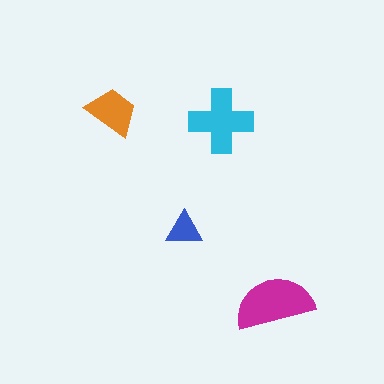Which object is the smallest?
The blue triangle.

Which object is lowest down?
The magenta semicircle is bottommost.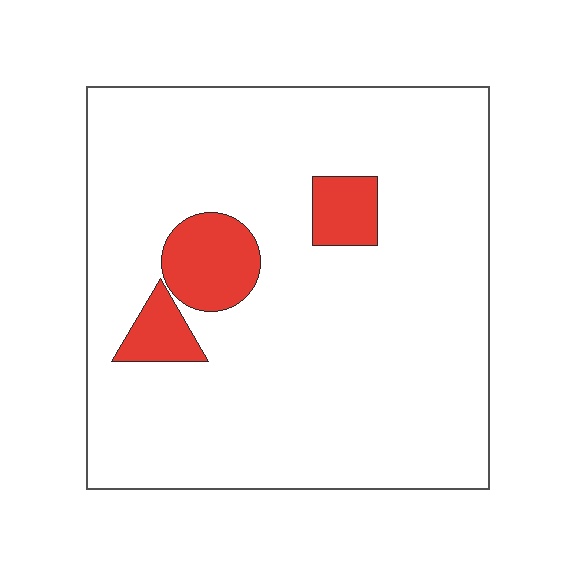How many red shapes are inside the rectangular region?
3.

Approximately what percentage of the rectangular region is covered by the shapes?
Approximately 10%.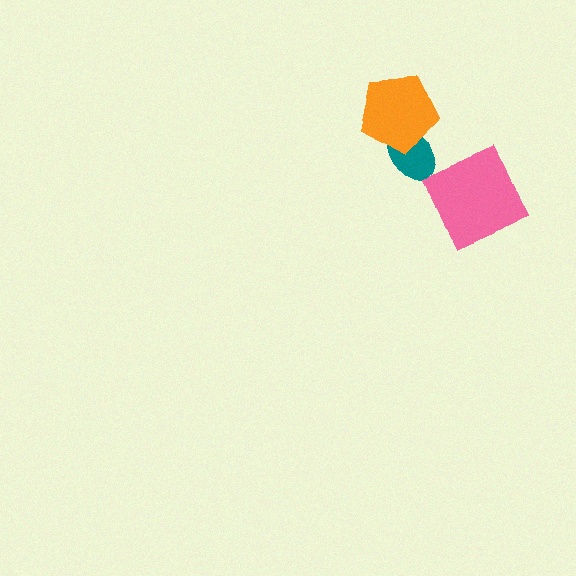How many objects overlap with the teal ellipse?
1 object overlaps with the teal ellipse.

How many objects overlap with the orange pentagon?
1 object overlaps with the orange pentagon.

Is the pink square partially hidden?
No, no other shape covers it.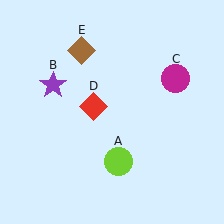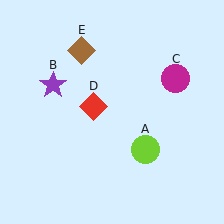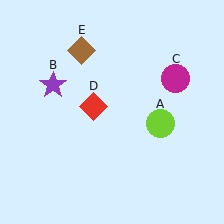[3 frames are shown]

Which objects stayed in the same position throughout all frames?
Purple star (object B) and magenta circle (object C) and red diamond (object D) and brown diamond (object E) remained stationary.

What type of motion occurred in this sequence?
The lime circle (object A) rotated counterclockwise around the center of the scene.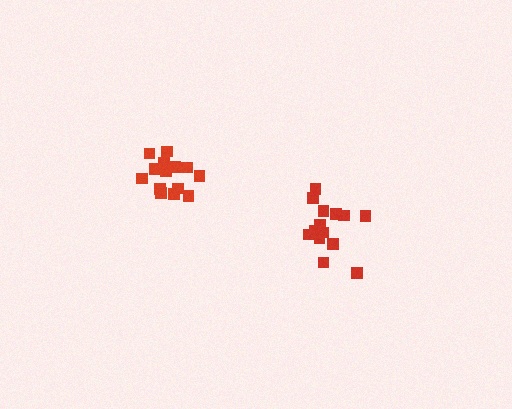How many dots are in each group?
Group 1: 14 dots, Group 2: 14 dots (28 total).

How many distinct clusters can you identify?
There are 2 distinct clusters.